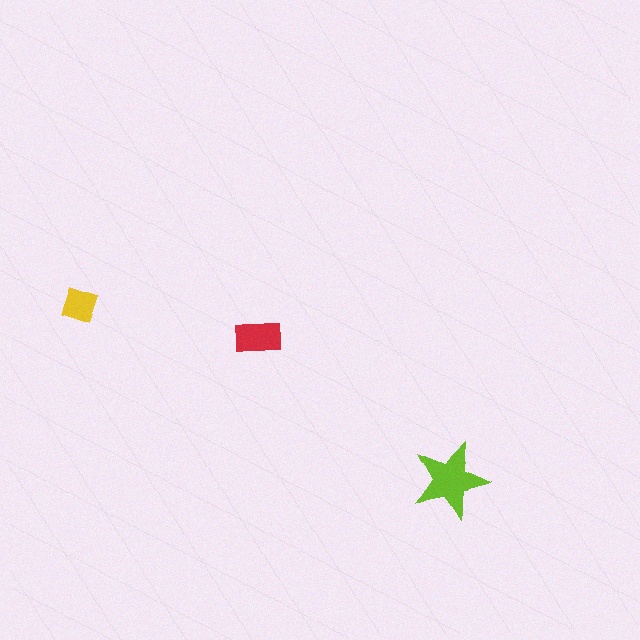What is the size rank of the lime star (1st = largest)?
1st.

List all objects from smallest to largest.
The yellow diamond, the red rectangle, the lime star.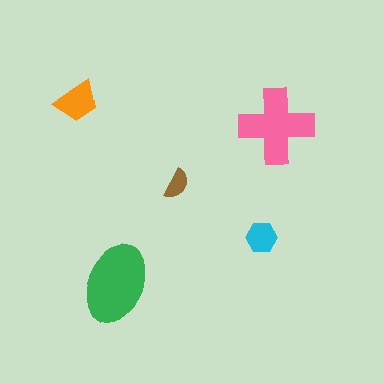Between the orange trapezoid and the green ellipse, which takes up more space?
The green ellipse.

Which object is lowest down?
The green ellipse is bottommost.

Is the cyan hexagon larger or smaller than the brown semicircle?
Larger.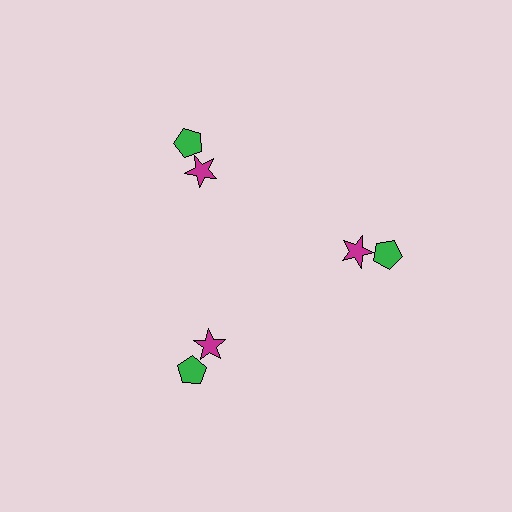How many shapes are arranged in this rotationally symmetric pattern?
There are 6 shapes, arranged in 3 groups of 2.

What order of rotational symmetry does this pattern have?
This pattern has 3-fold rotational symmetry.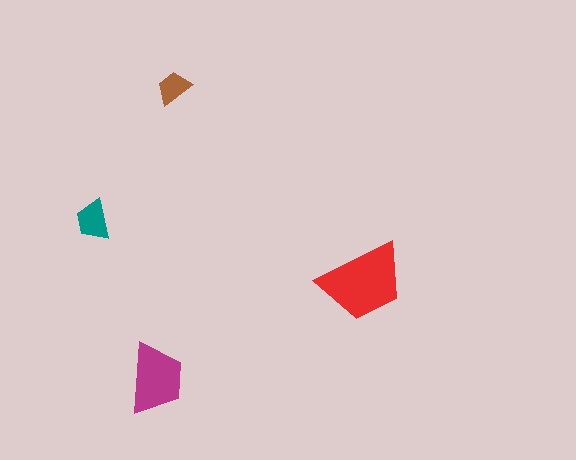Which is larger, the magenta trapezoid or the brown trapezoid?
The magenta one.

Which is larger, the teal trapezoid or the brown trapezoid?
The teal one.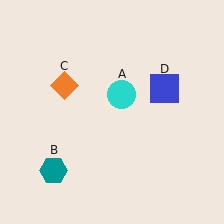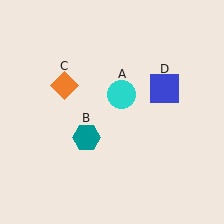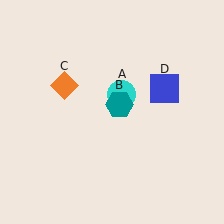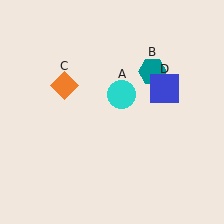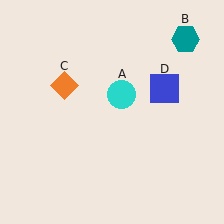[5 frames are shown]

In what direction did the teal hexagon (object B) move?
The teal hexagon (object B) moved up and to the right.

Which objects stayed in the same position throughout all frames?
Cyan circle (object A) and orange diamond (object C) and blue square (object D) remained stationary.